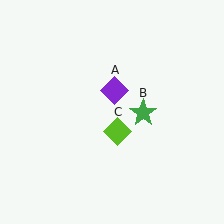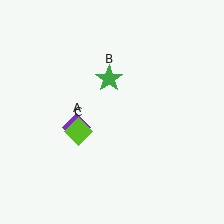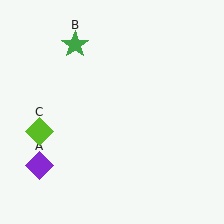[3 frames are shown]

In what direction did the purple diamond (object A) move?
The purple diamond (object A) moved down and to the left.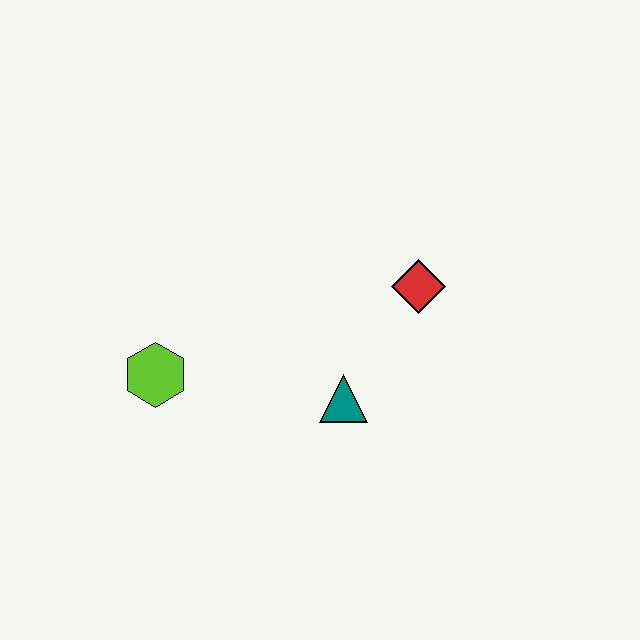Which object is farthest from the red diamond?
The lime hexagon is farthest from the red diamond.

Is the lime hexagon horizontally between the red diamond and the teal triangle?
No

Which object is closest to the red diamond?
The teal triangle is closest to the red diamond.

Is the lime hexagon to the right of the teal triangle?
No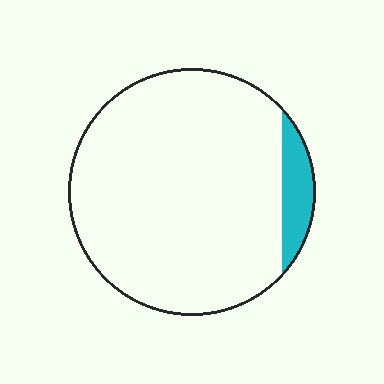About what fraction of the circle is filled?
About one tenth (1/10).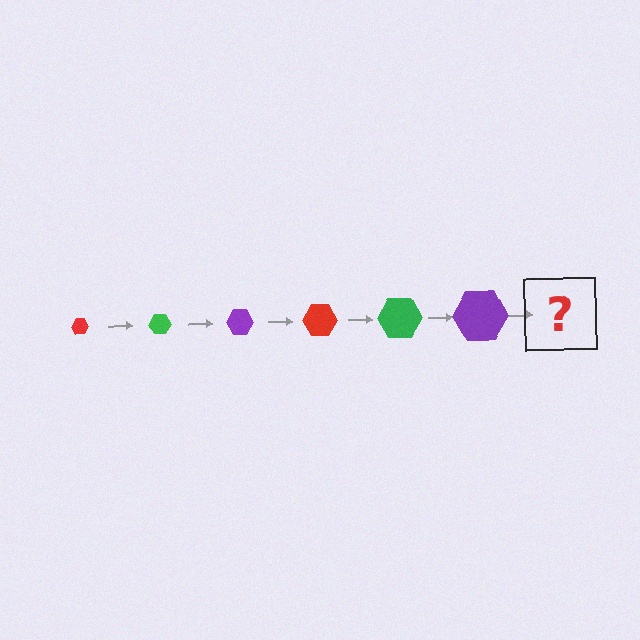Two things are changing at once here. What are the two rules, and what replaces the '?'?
The two rules are that the hexagon grows larger each step and the color cycles through red, green, and purple. The '?' should be a red hexagon, larger than the previous one.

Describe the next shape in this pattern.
It should be a red hexagon, larger than the previous one.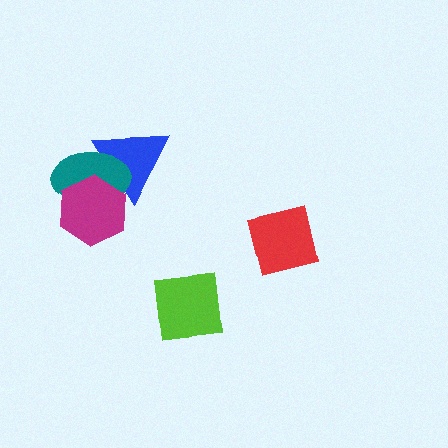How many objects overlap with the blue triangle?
2 objects overlap with the blue triangle.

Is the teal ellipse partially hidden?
Yes, it is partially covered by another shape.